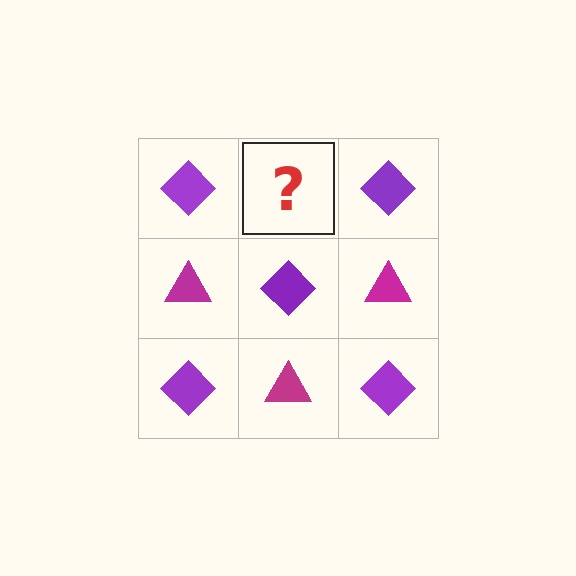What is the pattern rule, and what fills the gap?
The rule is that it alternates purple diamond and magenta triangle in a checkerboard pattern. The gap should be filled with a magenta triangle.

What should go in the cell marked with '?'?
The missing cell should contain a magenta triangle.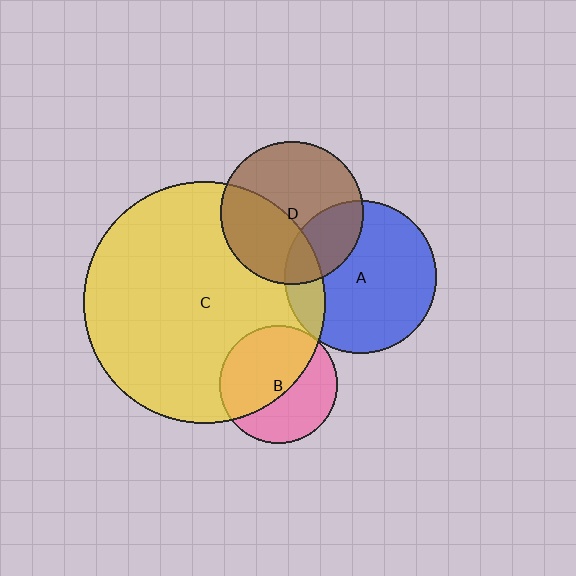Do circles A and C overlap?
Yes.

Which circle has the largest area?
Circle C (yellow).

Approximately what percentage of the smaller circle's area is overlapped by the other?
Approximately 15%.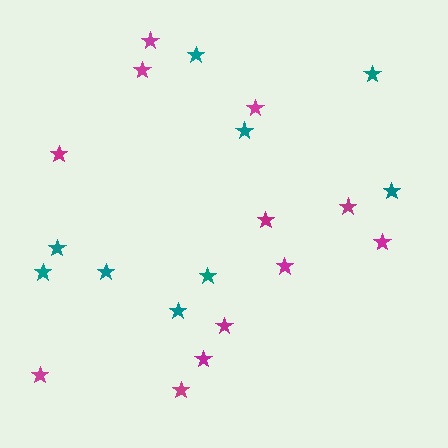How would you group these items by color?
There are 2 groups: one group of magenta stars (12) and one group of teal stars (9).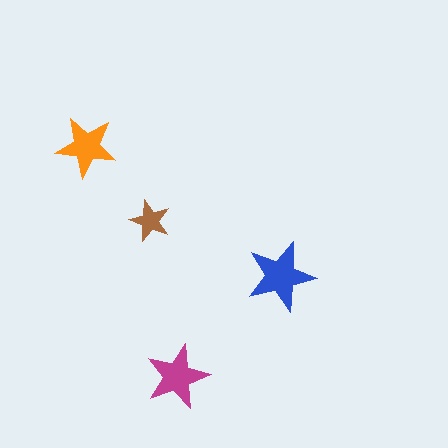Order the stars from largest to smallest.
the blue one, the magenta one, the orange one, the brown one.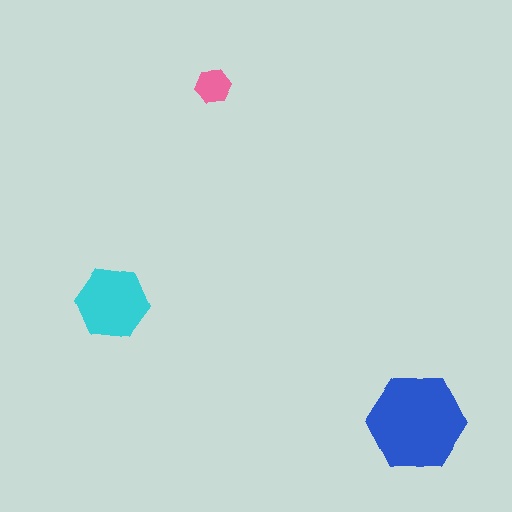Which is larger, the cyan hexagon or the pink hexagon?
The cyan one.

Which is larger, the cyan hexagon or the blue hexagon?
The blue one.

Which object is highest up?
The pink hexagon is topmost.